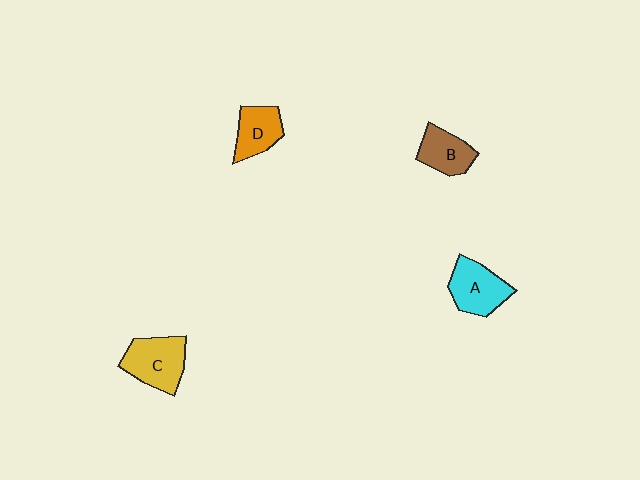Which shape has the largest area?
Shape C (yellow).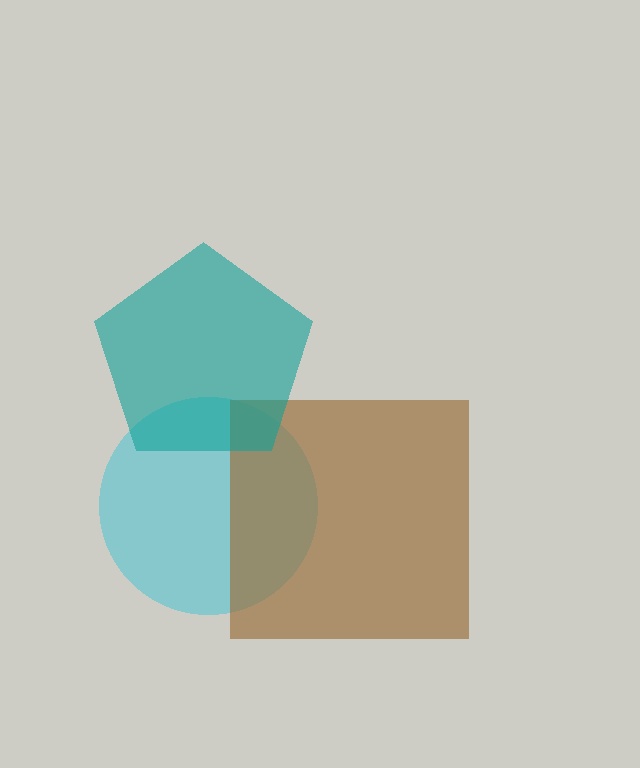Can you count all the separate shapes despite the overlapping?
Yes, there are 3 separate shapes.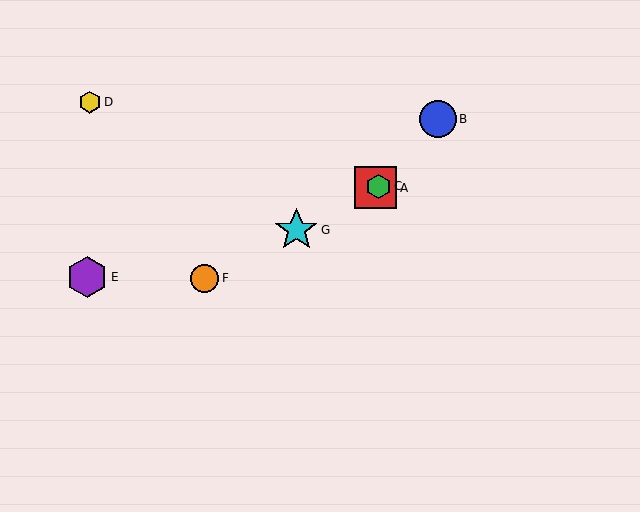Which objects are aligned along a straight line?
Objects A, C, F, G are aligned along a straight line.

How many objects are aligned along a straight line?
4 objects (A, C, F, G) are aligned along a straight line.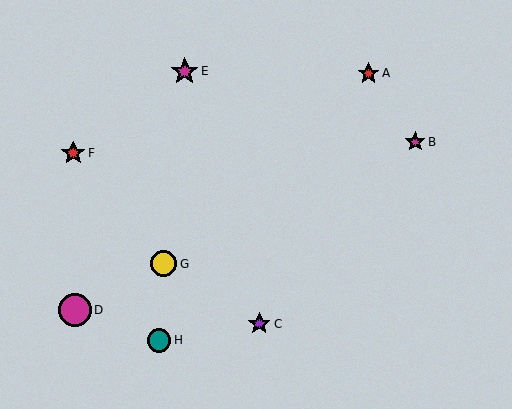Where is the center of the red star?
The center of the red star is at (73, 153).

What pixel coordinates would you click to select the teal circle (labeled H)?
Click at (159, 340) to select the teal circle H.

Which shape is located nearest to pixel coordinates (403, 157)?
The magenta star (labeled B) at (415, 142) is nearest to that location.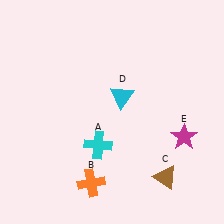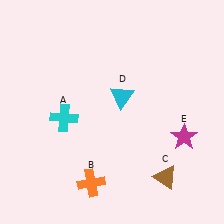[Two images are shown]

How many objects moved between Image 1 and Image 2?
1 object moved between the two images.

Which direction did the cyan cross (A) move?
The cyan cross (A) moved left.